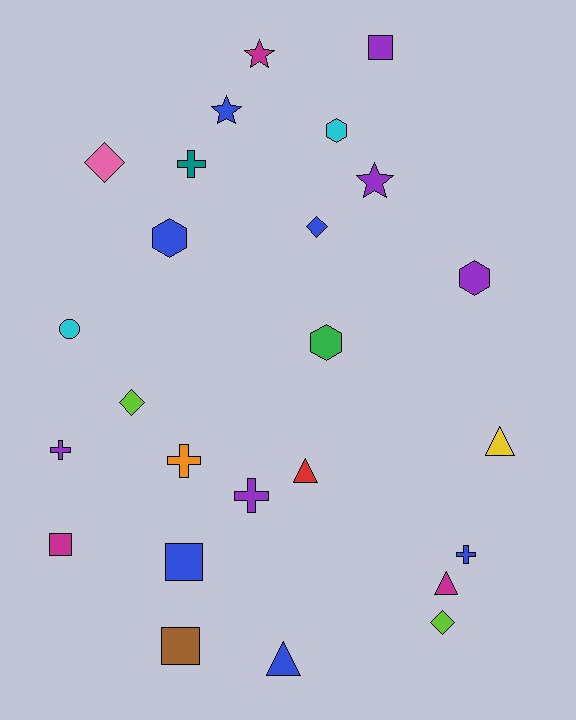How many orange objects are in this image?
There is 1 orange object.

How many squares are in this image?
There are 4 squares.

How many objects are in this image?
There are 25 objects.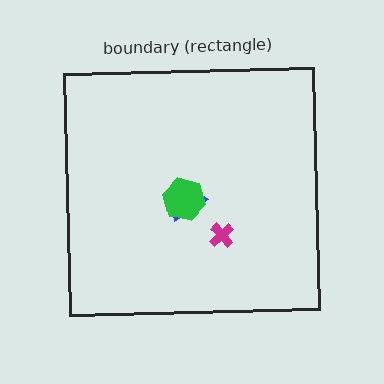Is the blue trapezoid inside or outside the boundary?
Inside.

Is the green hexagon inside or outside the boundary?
Inside.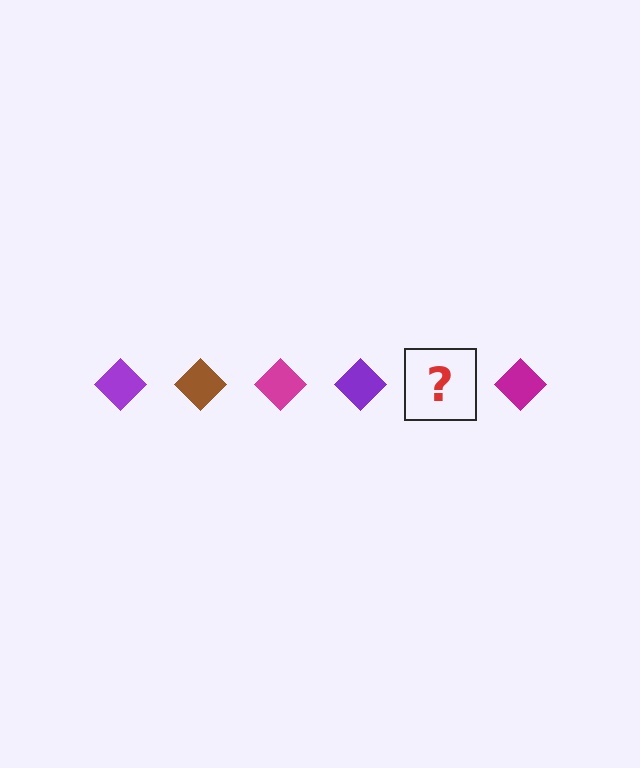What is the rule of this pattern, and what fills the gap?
The rule is that the pattern cycles through purple, brown, magenta diamonds. The gap should be filled with a brown diamond.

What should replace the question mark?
The question mark should be replaced with a brown diamond.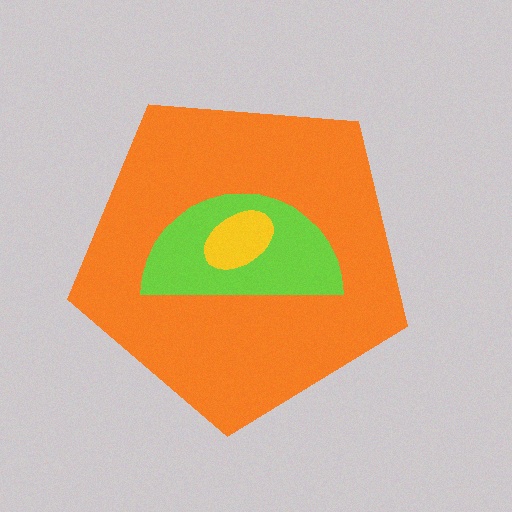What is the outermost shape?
The orange pentagon.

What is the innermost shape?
The yellow ellipse.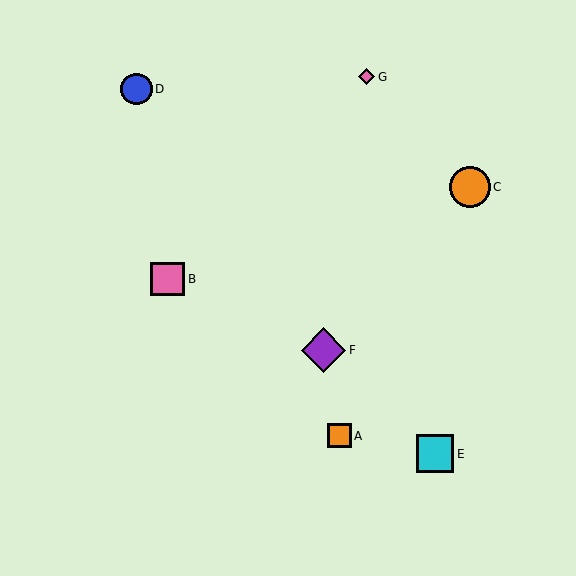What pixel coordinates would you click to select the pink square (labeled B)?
Click at (168, 279) to select the pink square B.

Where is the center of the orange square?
The center of the orange square is at (339, 436).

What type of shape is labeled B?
Shape B is a pink square.